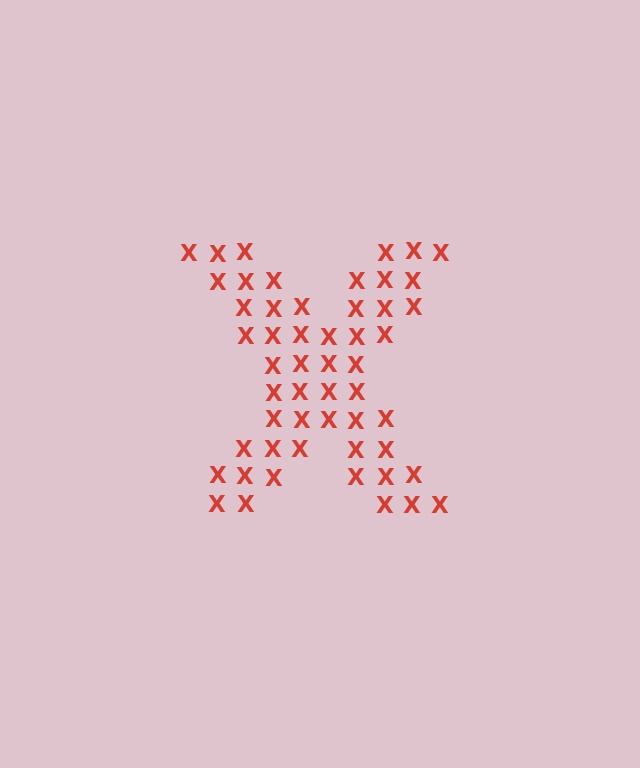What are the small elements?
The small elements are letter X's.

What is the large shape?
The large shape is the letter X.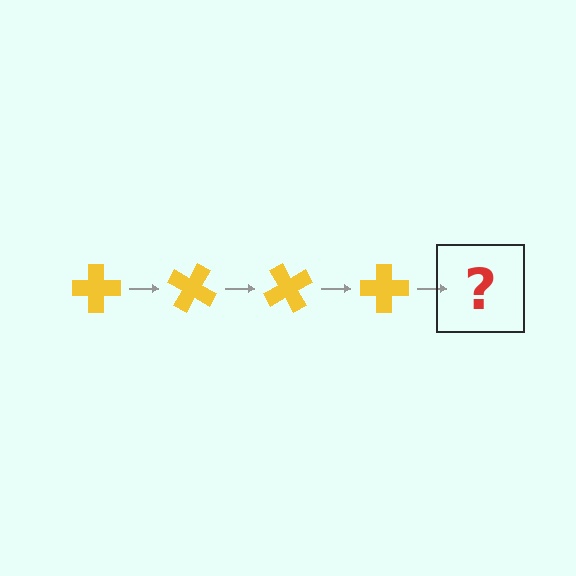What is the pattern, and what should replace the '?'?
The pattern is that the cross rotates 30 degrees each step. The '?' should be a yellow cross rotated 120 degrees.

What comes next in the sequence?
The next element should be a yellow cross rotated 120 degrees.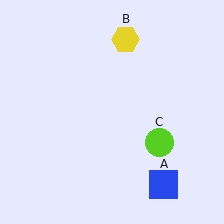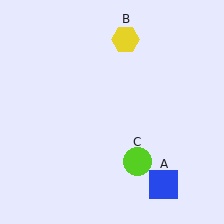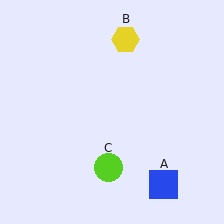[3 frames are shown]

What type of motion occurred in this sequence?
The lime circle (object C) rotated clockwise around the center of the scene.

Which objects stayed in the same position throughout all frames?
Blue square (object A) and yellow hexagon (object B) remained stationary.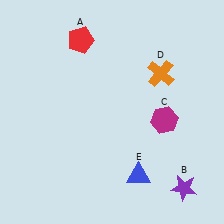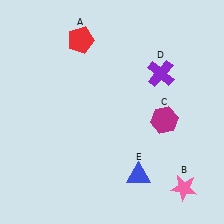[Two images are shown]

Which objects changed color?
B changed from purple to pink. D changed from orange to purple.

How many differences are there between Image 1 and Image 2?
There are 2 differences between the two images.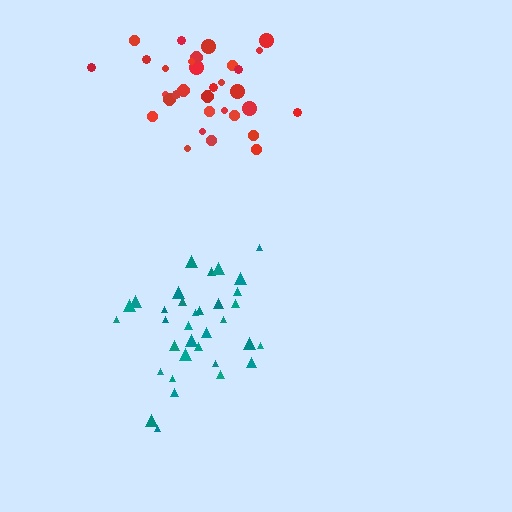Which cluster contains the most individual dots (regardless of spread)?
Teal (34).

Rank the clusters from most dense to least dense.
teal, red.